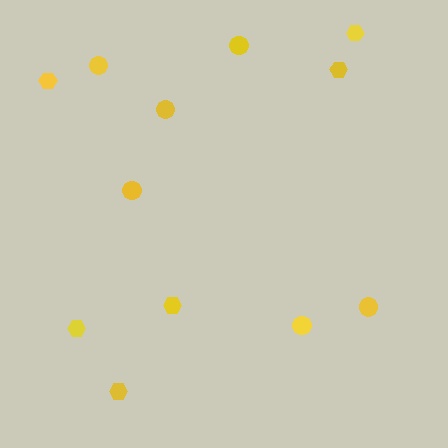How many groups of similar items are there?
There are 2 groups: one group of circles (6) and one group of hexagons (6).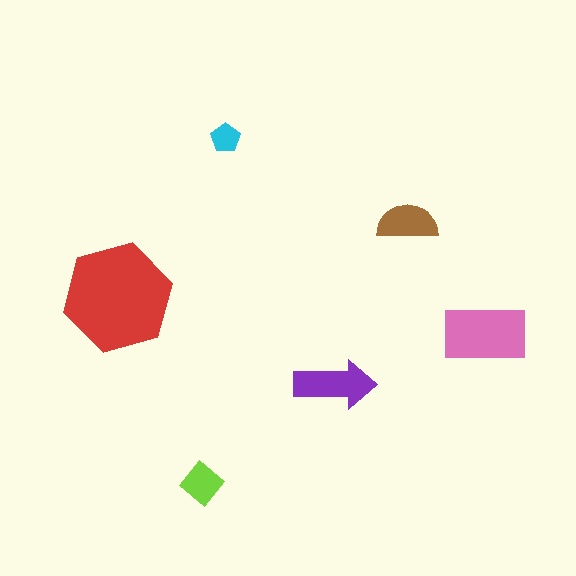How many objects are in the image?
There are 6 objects in the image.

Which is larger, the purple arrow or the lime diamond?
The purple arrow.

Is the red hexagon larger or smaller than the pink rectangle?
Larger.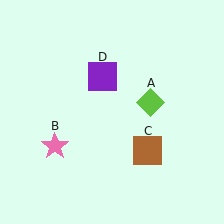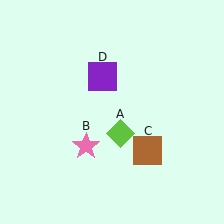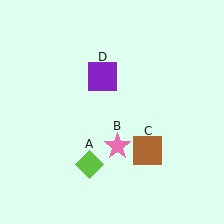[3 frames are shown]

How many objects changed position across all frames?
2 objects changed position: lime diamond (object A), pink star (object B).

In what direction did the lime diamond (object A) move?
The lime diamond (object A) moved down and to the left.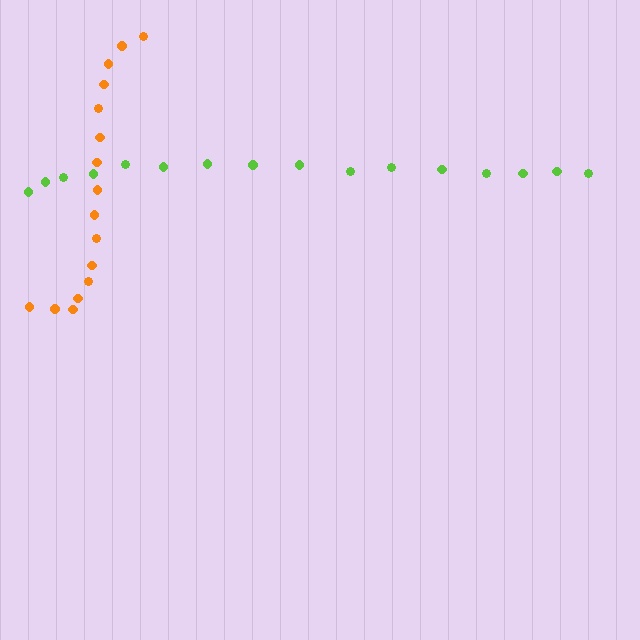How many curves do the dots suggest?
There are 2 distinct paths.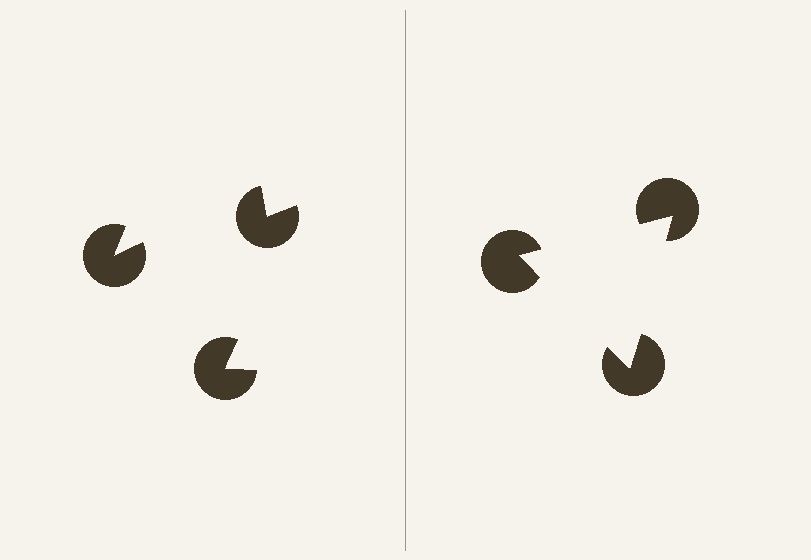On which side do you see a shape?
An illusory triangle appears on the right side. On the left side the wedge cuts are rotated, so no coherent shape forms.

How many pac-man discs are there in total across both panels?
6 — 3 on each side.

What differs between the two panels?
The pac-man discs are positioned identically on both sides; only the wedge orientations differ. On the right they align to a triangle; on the left they are misaligned.